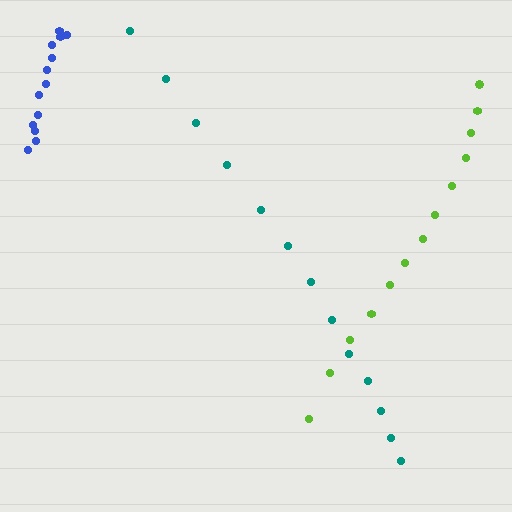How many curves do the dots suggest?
There are 3 distinct paths.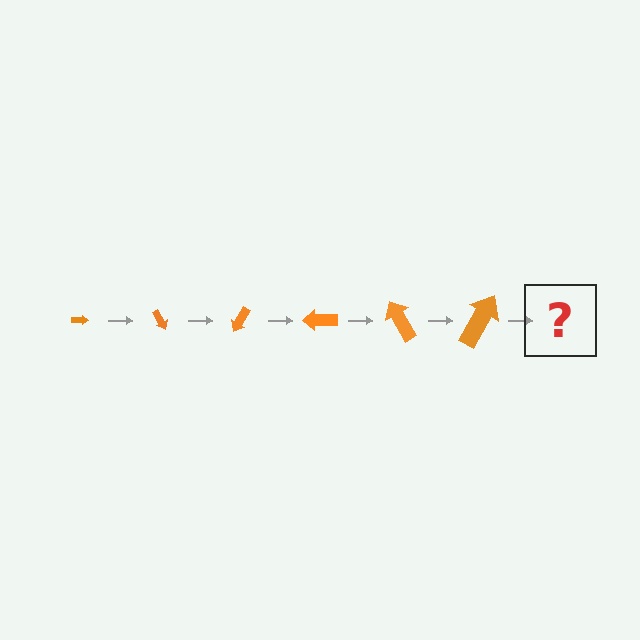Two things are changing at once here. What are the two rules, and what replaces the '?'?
The two rules are that the arrow grows larger each step and it rotates 60 degrees each step. The '?' should be an arrow, larger than the previous one and rotated 360 degrees from the start.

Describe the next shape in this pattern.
It should be an arrow, larger than the previous one and rotated 360 degrees from the start.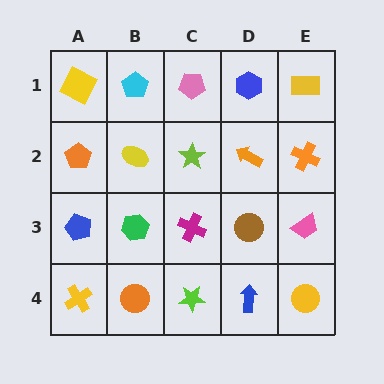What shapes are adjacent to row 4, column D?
A brown circle (row 3, column D), a lime star (row 4, column C), a yellow circle (row 4, column E).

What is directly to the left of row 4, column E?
A blue arrow.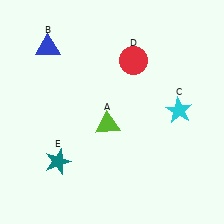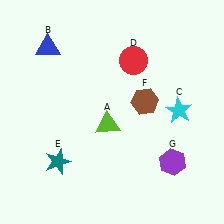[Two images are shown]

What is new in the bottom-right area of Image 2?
A purple hexagon (G) was added in the bottom-right area of Image 2.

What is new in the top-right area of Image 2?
A brown hexagon (F) was added in the top-right area of Image 2.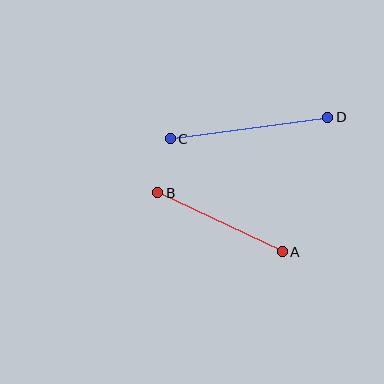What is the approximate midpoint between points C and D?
The midpoint is at approximately (249, 128) pixels.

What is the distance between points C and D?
The distance is approximately 159 pixels.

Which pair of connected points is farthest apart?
Points C and D are farthest apart.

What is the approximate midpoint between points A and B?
The midpoint is at approximately (220, 222) pixels.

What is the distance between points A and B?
The distance is approximately 138 pixels.